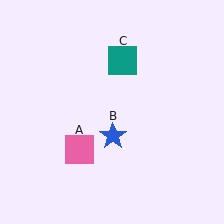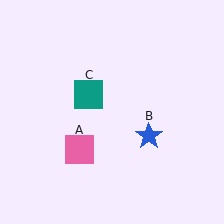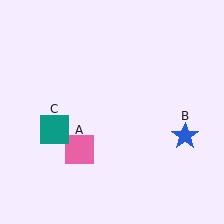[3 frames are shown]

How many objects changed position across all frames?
2 objects changed position: blue star (object B), teal square (object C).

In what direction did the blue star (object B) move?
The blue star (object B) moved right.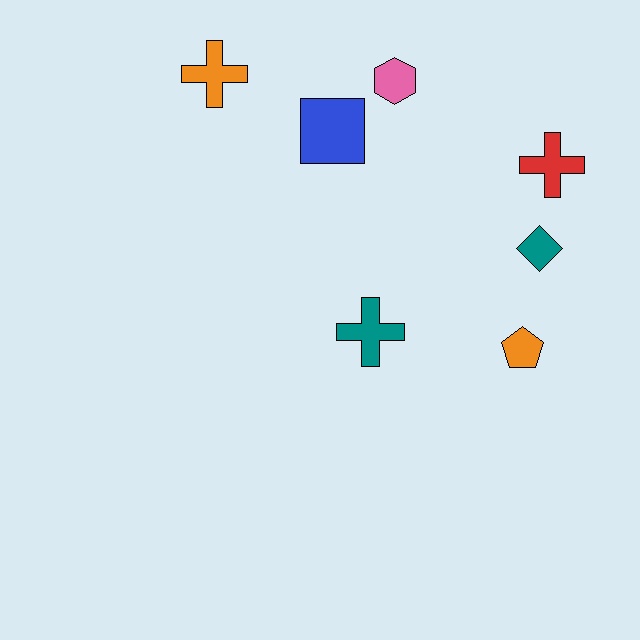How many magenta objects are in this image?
There are no magenta objects.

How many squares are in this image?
There is 1 square.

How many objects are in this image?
There are 7 objects.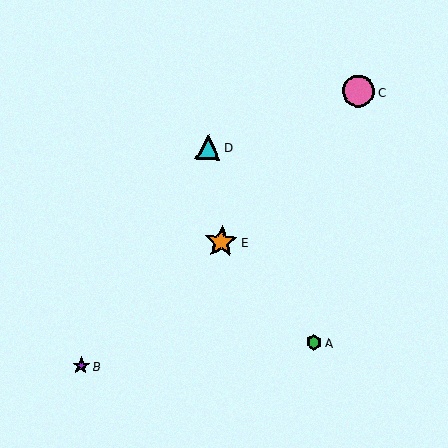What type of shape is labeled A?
Shape A is a green hexagon.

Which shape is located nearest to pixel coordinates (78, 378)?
The purple star (labeled B) at (81, 366) is nearest to that location.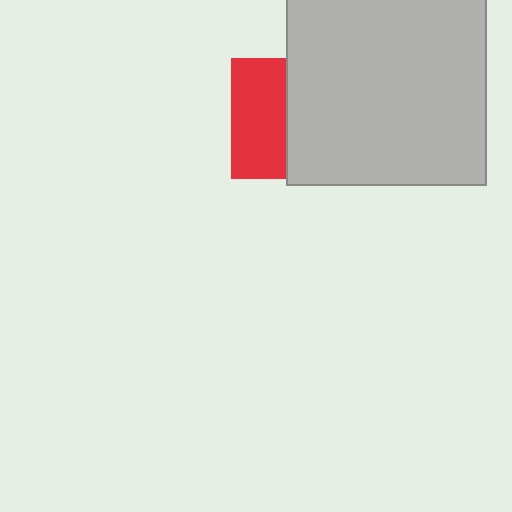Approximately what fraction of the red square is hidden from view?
Roughly 55% of the red square is hidden behind the light gray rectangle.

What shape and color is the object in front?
The object in front is a light gray rectangle.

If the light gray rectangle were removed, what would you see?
You would see the complete red square.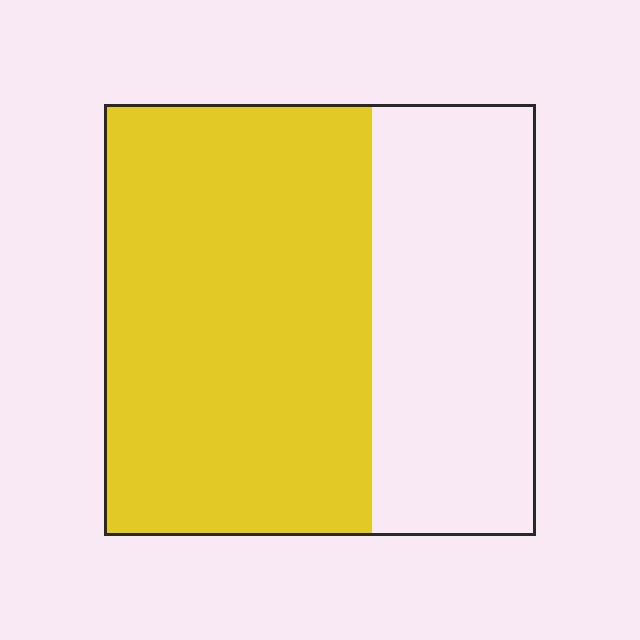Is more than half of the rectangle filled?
Yes.